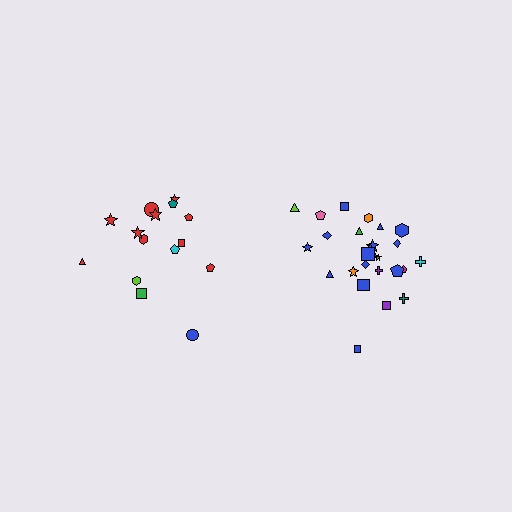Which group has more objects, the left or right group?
The right group.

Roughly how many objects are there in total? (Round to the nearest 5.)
Roughly 40 objects in total.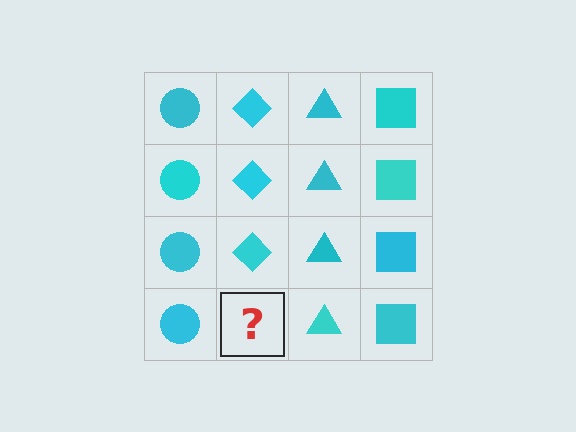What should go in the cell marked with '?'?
The missing cell should contain a cyan diamond.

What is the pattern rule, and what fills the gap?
The rule is that each column has a consistent shape. The gap should be filled with a cyan diamond.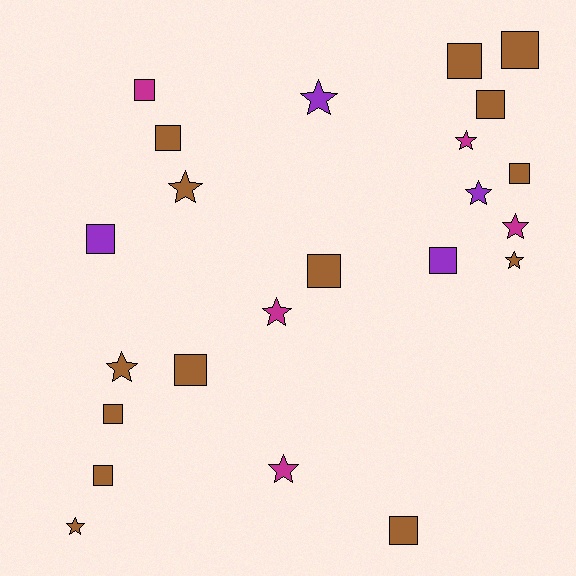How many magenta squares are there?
There is 1 magenta square.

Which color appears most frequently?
Brown, with 14 objects.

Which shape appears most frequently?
Square, with 13 objects.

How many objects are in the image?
There are 23 objects.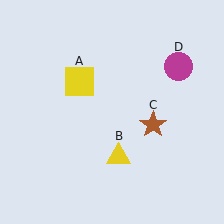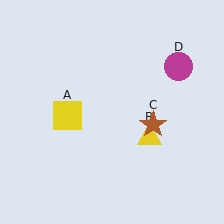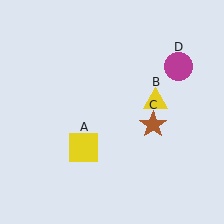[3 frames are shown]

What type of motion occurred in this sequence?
The yellow square (object A), yellow triangle (object B) rotated counterclockwise around the center of the scene.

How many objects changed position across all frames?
2 objects changed position: yellow square (object A), yellow triangle (object B).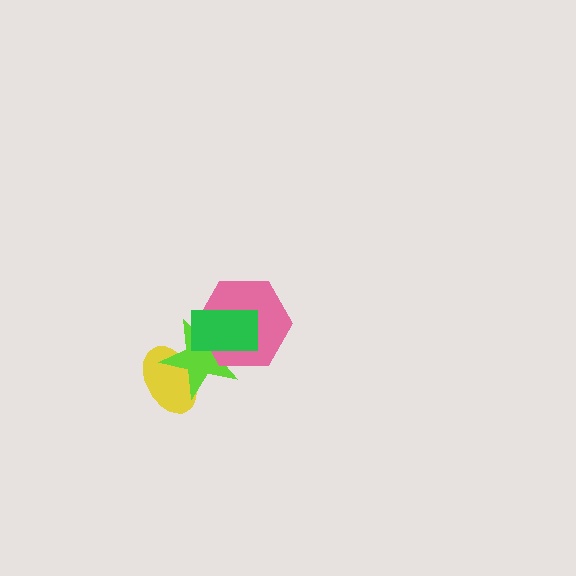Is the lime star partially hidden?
Yes, it is partially covered by another shape.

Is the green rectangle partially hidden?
No, no other shape covers it.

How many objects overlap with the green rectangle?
2 objects overlap with the green rectangle.